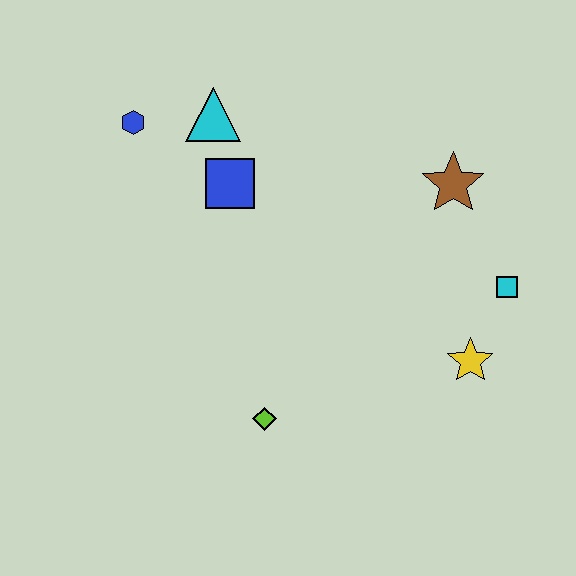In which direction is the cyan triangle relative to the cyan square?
The cyan triangle is to the left of the cyan square.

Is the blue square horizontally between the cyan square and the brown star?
No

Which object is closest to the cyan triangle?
The blue square is closest to the cyan triangle.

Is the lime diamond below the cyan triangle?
Yes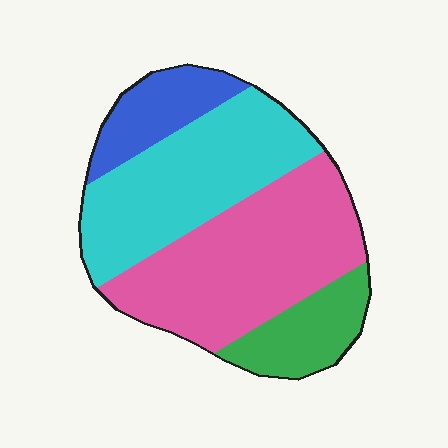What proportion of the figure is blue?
Blue covers around 10% of the figure.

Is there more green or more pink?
Pink.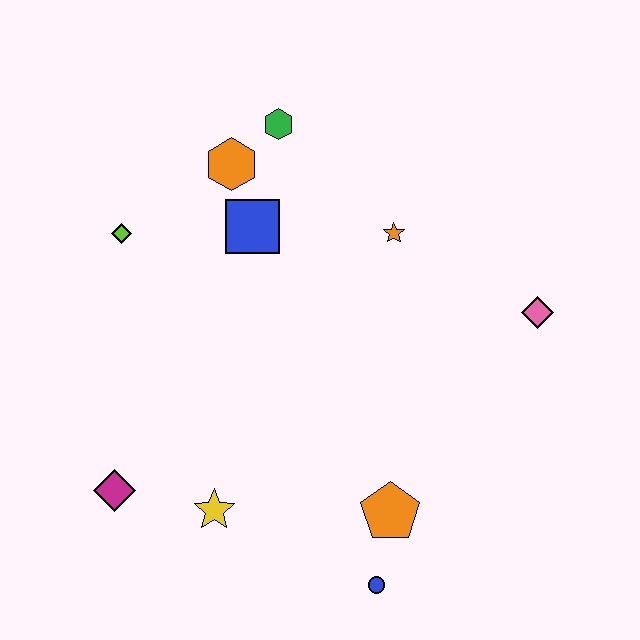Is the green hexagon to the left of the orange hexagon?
No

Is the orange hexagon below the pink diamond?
No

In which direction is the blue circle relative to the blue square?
The blue circle is below the blue square.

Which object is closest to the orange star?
The blue square is closest to the orange star.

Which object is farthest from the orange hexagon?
The blue circle is farthest from the orange hexagon.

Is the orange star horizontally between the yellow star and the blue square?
No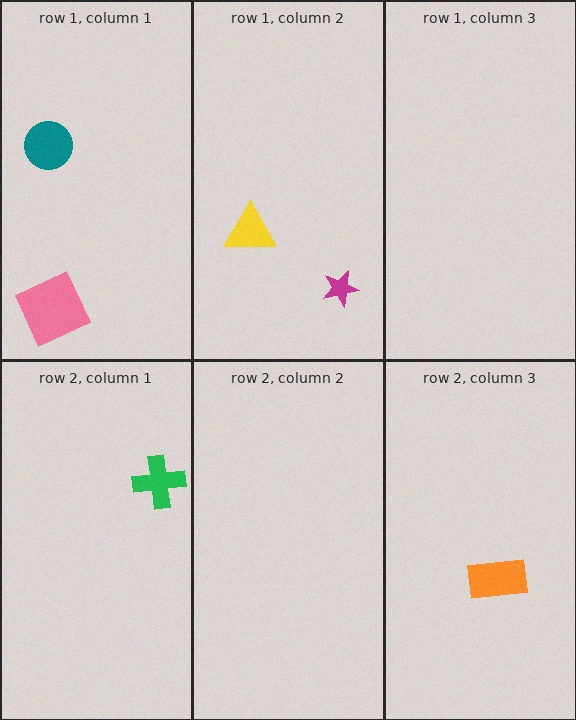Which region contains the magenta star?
The row 1, column 2 region.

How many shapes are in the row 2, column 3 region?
1.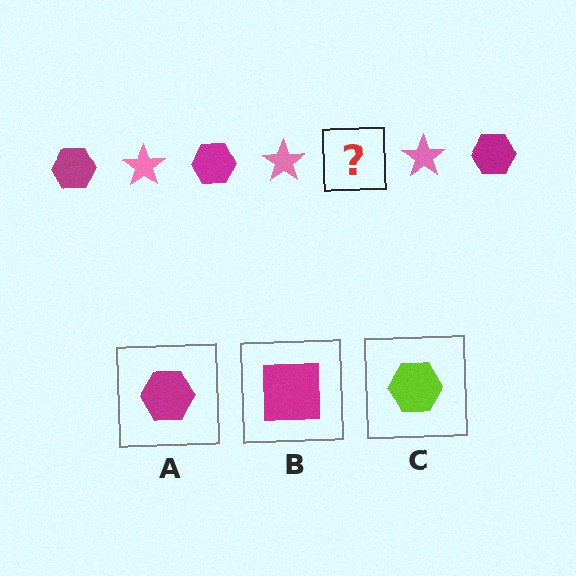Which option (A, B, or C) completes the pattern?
A.